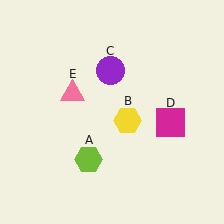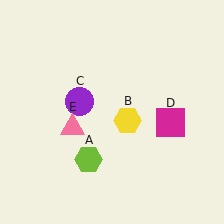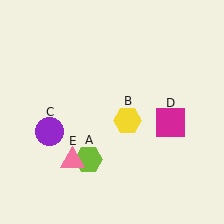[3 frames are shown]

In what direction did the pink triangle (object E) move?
The pink triangle (object E) moved down.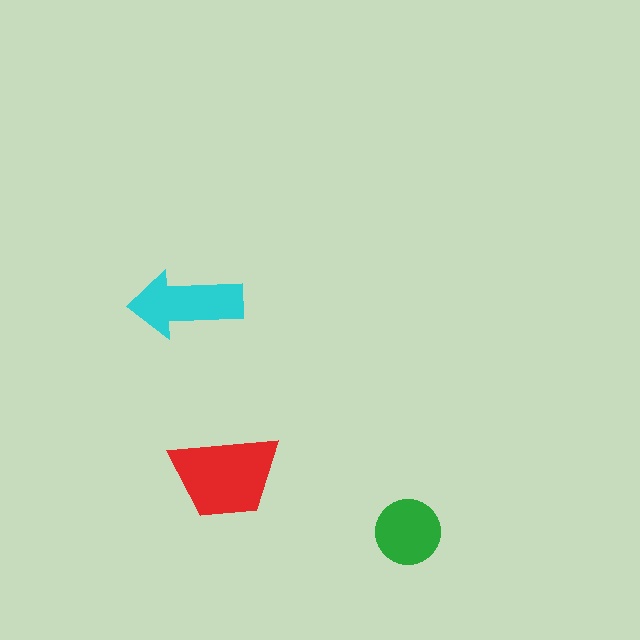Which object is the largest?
The red trapezoid.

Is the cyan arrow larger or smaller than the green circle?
Larger.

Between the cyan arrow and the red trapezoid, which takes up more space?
The red trapezoid.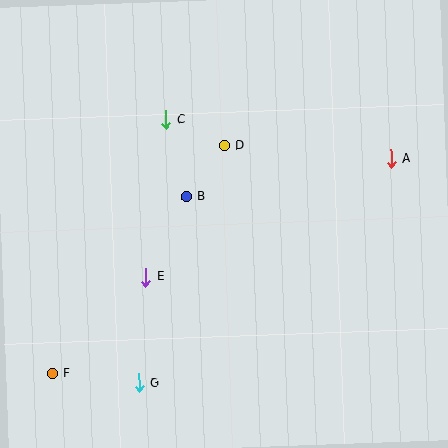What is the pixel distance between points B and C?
The distance between B and C is 80 pixels.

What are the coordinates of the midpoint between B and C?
The midpoint between B and C is at (176, 158).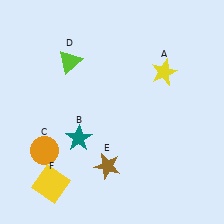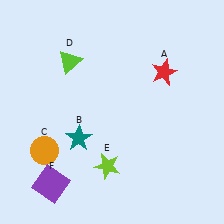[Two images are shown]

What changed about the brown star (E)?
In Image 1, E is brown. In Image 2, it changed to lime.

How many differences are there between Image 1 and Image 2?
There are 3 differences between the two images.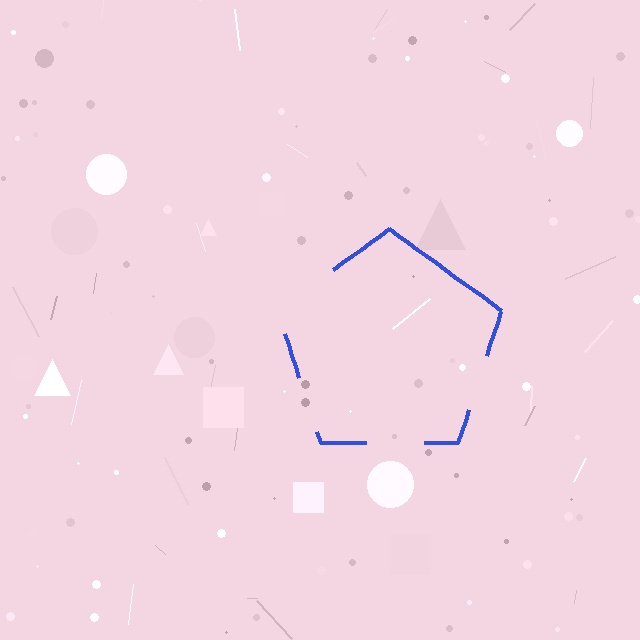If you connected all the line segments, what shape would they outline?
They would outline a pentagon.